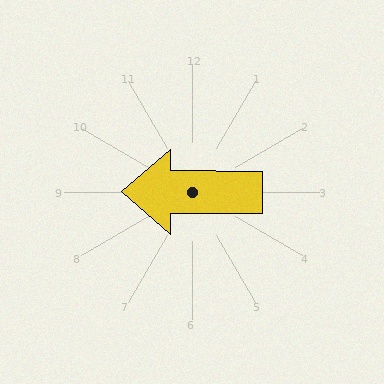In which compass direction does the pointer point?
West.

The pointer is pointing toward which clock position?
Roughly 9 o'clock.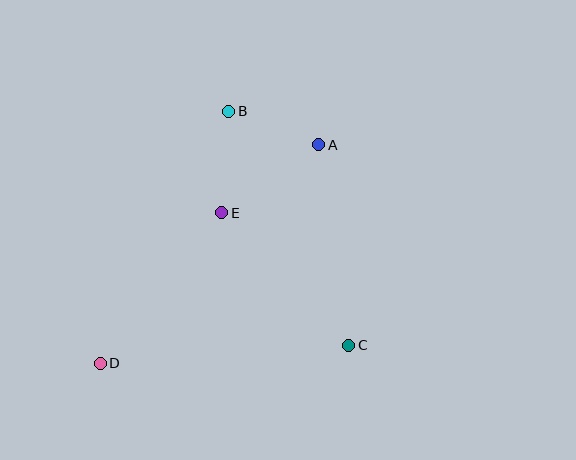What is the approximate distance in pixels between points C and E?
The distance between C and E is approximately 184 pixels.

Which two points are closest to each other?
Points A and B are closest to each other.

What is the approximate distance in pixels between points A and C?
The distance between A and C is approximately 203 pixels.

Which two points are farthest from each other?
Points A and D are farthest from each other.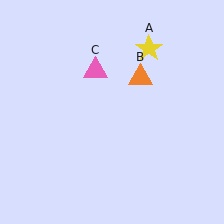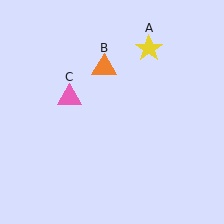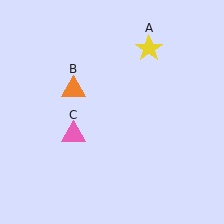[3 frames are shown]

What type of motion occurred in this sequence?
The orange triangle (object B), pink triangle (object C) rotated counterclockwise around the center of the scene.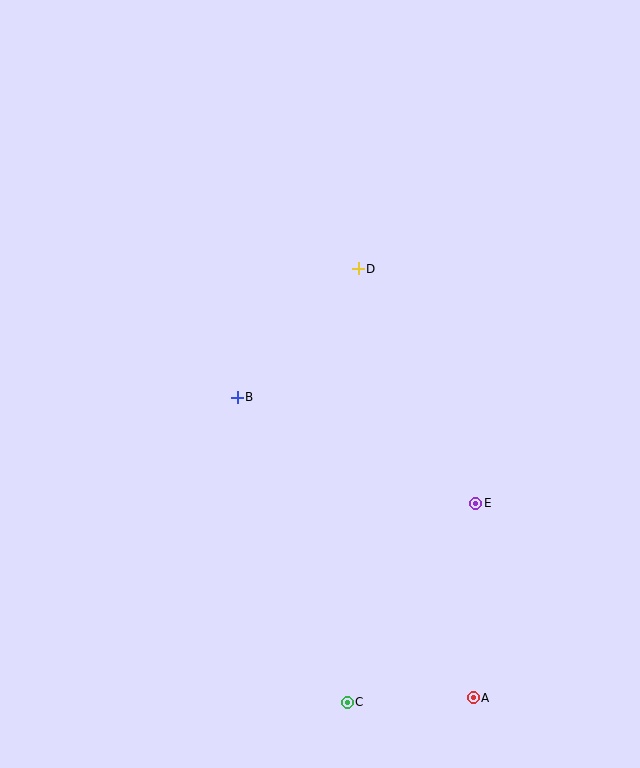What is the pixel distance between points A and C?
The distance between A and C is 126 pixels.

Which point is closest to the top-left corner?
Point D is closest to the top-left corner.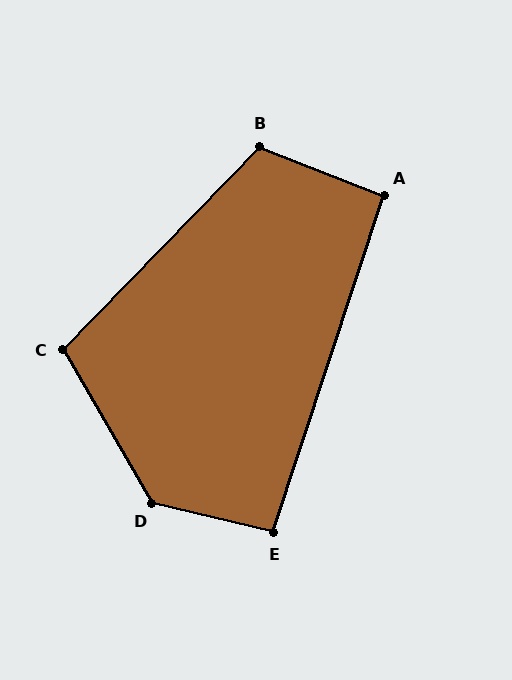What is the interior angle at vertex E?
Approximately 95 degrees (approximately right).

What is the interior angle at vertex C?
Approximately 106 degrees (obtuse).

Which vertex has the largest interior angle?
D, at approximately 134 degrees.